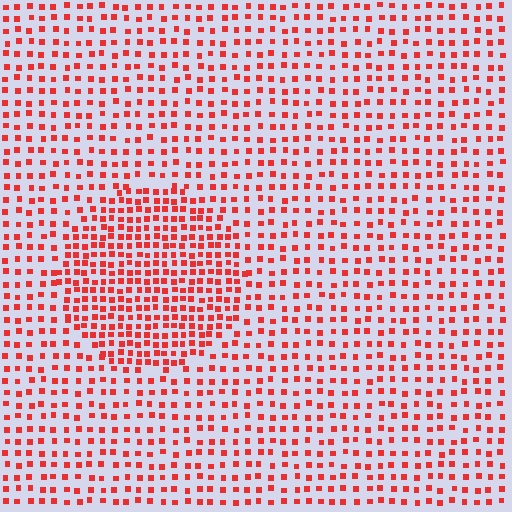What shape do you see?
I see a circle.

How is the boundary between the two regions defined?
The boundary is defined by a change in element density (approximately 1.8x ratio). All elements are the same color, size, and shape.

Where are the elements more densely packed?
The elements are more densely packed inside the circle boundary.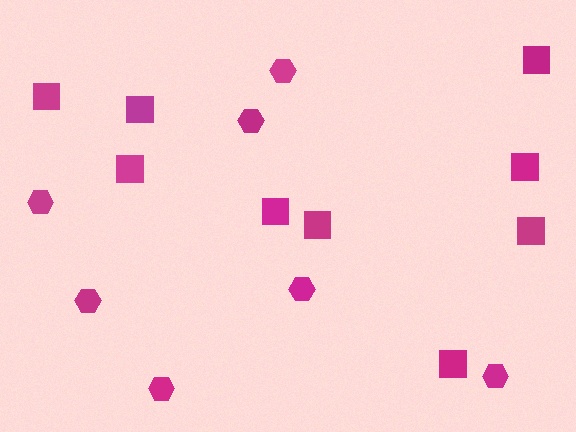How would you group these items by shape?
There are 2 groups: one group of squares (9) and one group of hexagons (7).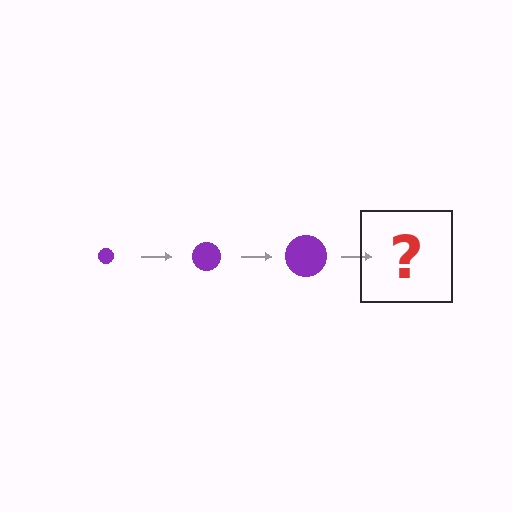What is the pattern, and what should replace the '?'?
The pattern is that the circle gets progressively larger each step. The '?' should be a purple circle, larger than the previous one.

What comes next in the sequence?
The next element should be a purple circle, larger than the previous one.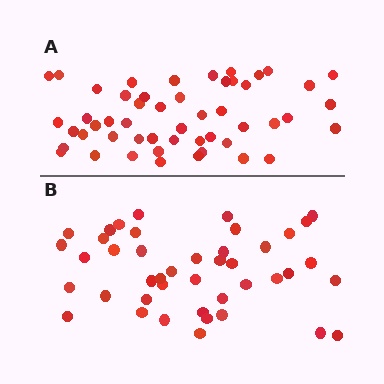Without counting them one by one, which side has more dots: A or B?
Region A (the top region) has more dots.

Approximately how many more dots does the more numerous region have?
Region A has roughly 8 or so more dots than region B.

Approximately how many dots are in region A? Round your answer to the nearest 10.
About 50 dots. (The exact count is 51, which rounds to 50.)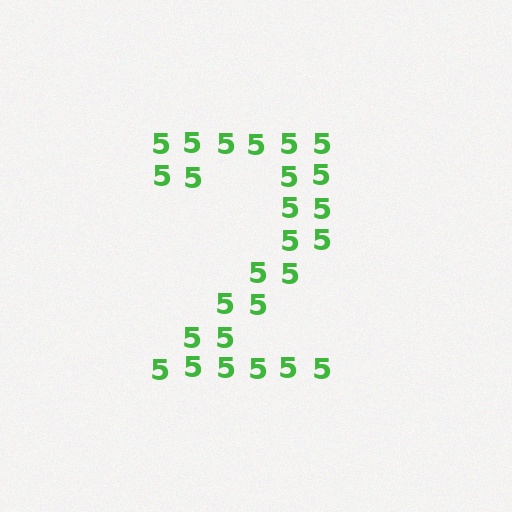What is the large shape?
The large shape is the digit 2.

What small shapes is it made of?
It is made of small digit 5's.